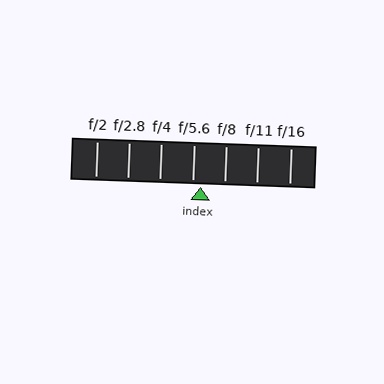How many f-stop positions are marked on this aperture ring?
There are 7 f-stop positions marked.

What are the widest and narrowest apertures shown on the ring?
The widest aperture shown is f/2 and the narrowest is f/16.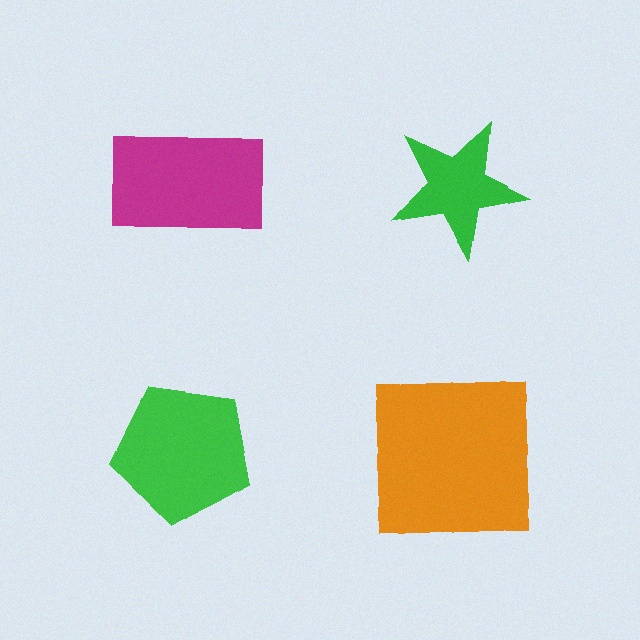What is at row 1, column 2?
A green star.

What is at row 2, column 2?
An orange square.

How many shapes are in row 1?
2 shapes.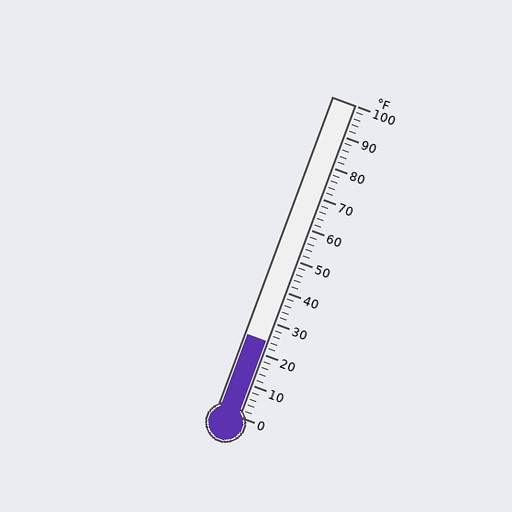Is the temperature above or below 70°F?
The temperature is below 70°F.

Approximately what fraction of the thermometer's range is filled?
The thermometer is filled to approximately 25% of its range.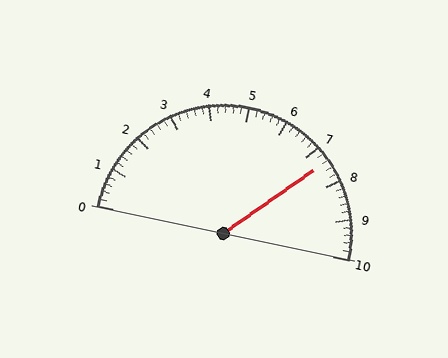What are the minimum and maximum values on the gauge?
The gauge ranges from 0 to 10.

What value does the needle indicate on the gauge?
The needle indicates approximately 7.4.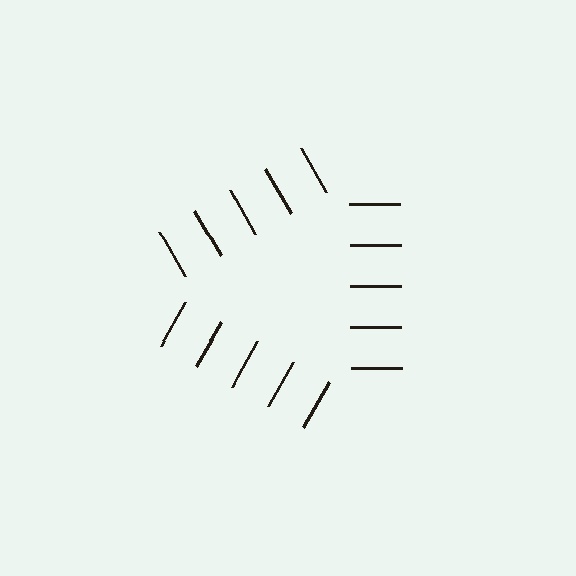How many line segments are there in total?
15 — 5 along each of the 3 edges.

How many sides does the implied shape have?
3 sides — the line-ends trace a triangle.